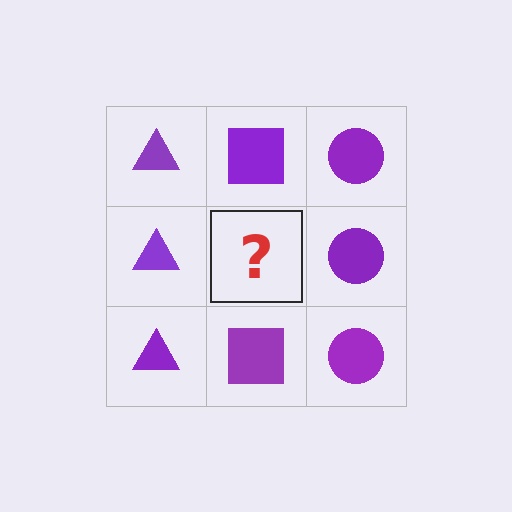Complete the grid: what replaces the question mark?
The question mark should be replaced with a purple square.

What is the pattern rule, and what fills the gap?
The rule is that each column has a consistent shape. The gap should be filled with a purple square.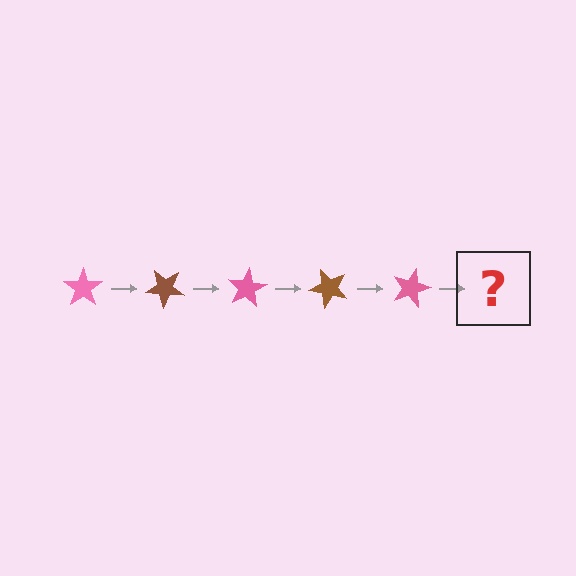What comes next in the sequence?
The next element should be a brown star, rotated 200 degrees from the start.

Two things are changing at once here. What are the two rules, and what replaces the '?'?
The two rules are that it rotates 40 degrees each step and the color cycles through pink and brown. The '?' should be a brown star, rotated 200 degrees from the start.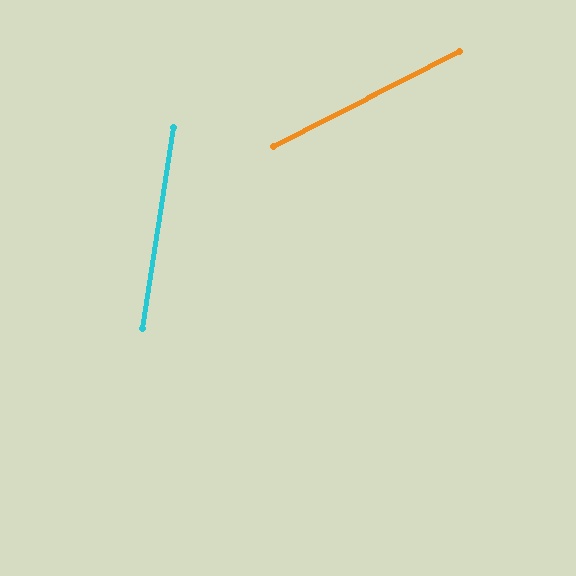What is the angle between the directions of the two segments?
Approximately 54 degrees.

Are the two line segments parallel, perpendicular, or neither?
Neither parallel nor perpendicular — they differ by about 54°.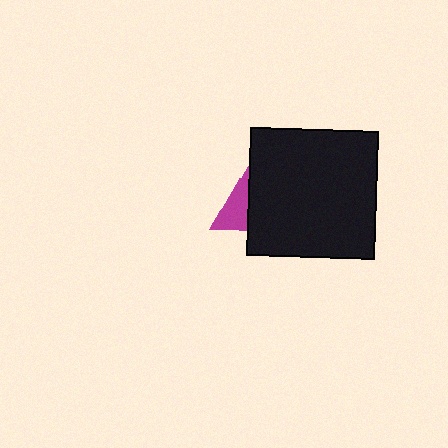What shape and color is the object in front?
The object in front is a black square.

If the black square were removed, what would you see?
You would see the complete magenta triangle.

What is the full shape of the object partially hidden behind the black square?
The partially hidden object is a magenta triangle.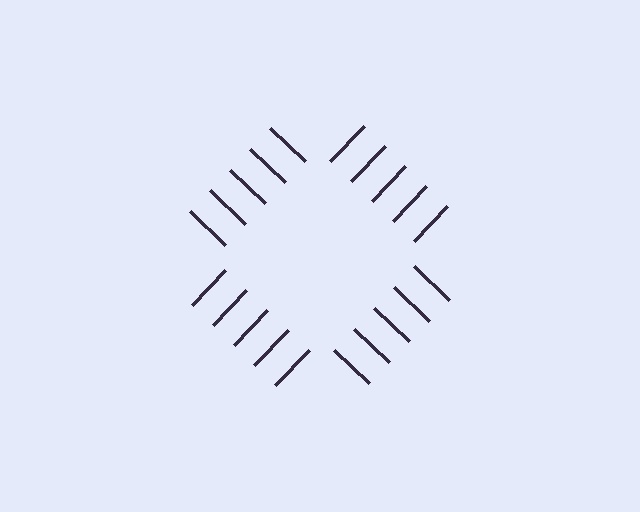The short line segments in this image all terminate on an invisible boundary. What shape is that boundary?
An illusory square — the line segments terminate on its edges but no continuous stroke is drawn.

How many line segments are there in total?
20 — 5 along each of the 4 edges.